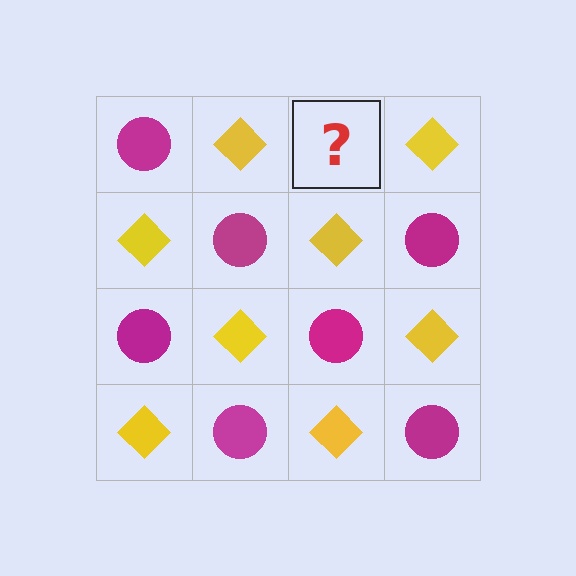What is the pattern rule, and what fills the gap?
The rule is that it alternates magenta circle and yellow diamond in a checkerboard pattern. The gap should be filled with a magenta circle.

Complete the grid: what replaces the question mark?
The question mark should be replaced with a magenta circle.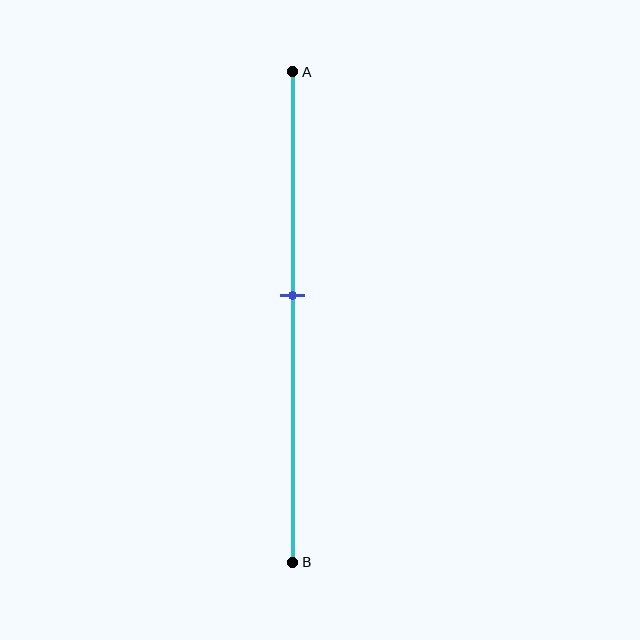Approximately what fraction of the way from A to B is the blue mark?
The blue mark is approximately 45% of the way from A to B.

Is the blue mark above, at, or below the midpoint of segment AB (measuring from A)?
The blue mark is above the midpoint of segment AB.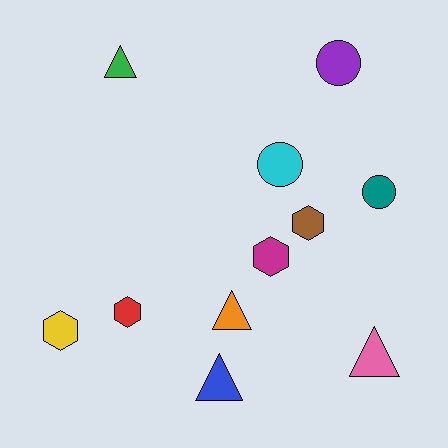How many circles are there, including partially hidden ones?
There are 3 circles.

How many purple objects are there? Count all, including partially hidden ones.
There is 1 purple object.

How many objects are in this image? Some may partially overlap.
There are 11 objects.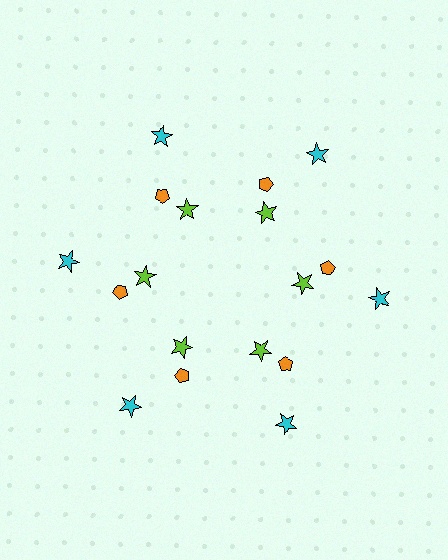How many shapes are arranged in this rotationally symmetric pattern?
There are 18 shapes, arranged in 6 groups of 3.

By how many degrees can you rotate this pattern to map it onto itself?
The pattern maps onto itself every 60 degrees of rotation.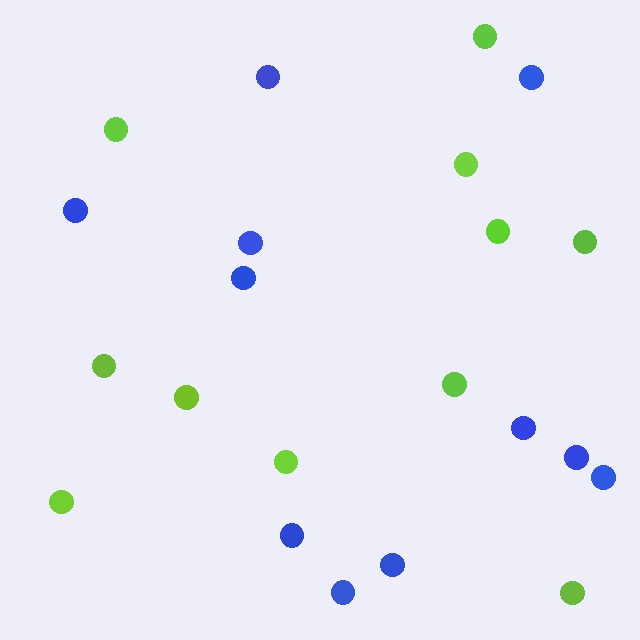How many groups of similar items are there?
There are 2 groups: one group of lime circles (11) and one group of blue circles (11).